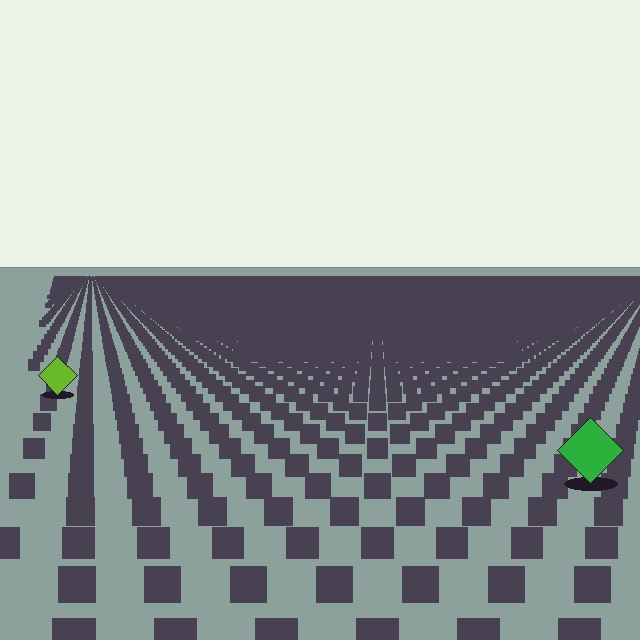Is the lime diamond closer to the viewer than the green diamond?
No. The green diamond is closer — you can tell from the texture gradient: the ground texture is coarser near it.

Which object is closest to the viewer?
The green diamond is closest. The texture marks near it are larger and more spread out.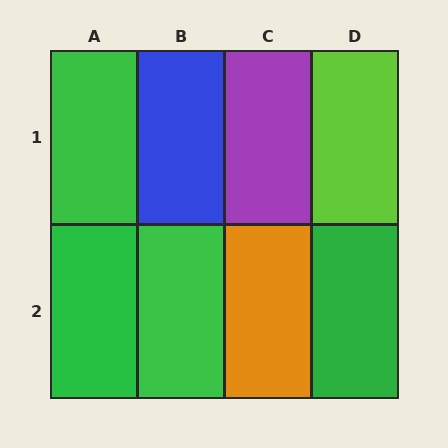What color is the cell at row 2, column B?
Green.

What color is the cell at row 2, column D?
Green.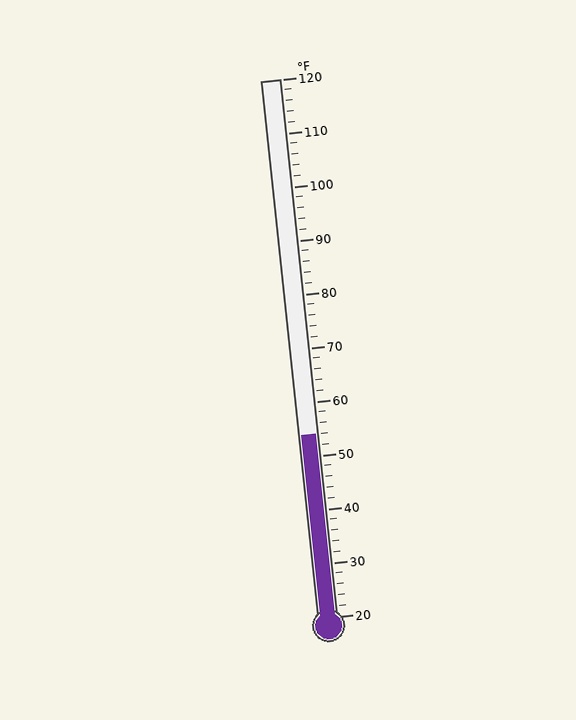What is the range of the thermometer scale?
The thermometer scale ranges from 20°F to 120°F.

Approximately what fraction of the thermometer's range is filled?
The thermometer is filled to approximately 35% of its range.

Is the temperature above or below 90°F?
The temperature is below 90°F.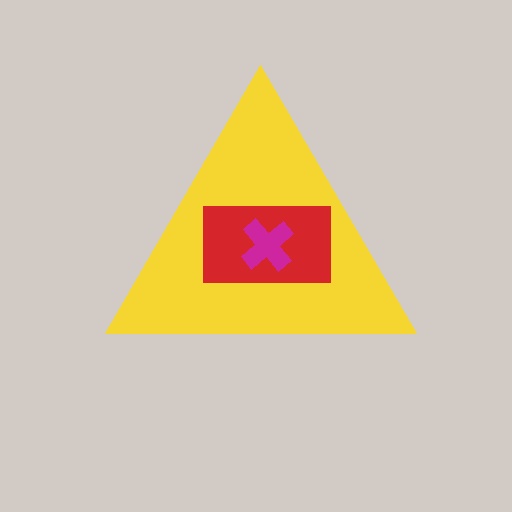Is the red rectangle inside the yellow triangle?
Yes.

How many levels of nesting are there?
3.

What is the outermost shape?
The yellow triangle.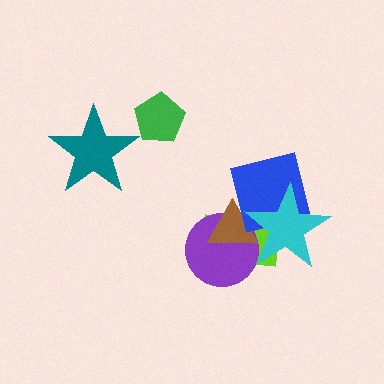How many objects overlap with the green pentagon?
0 objects overlap with the green pentagon.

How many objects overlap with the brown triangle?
4 objects overlap with the brown triangle.